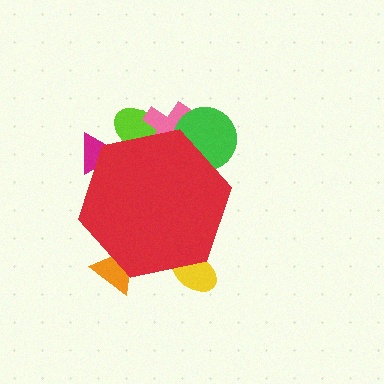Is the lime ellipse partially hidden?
Yes, the lime ellipse is partially hidden behind the red hexagon.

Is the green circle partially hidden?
Yes, the green circle is partially hidden behind the red hexagon.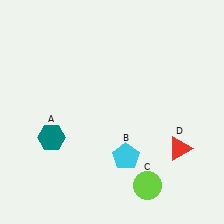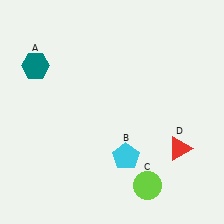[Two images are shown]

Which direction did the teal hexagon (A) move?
The teal hexagon (A) moved up.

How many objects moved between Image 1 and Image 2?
1 object moved between the two images.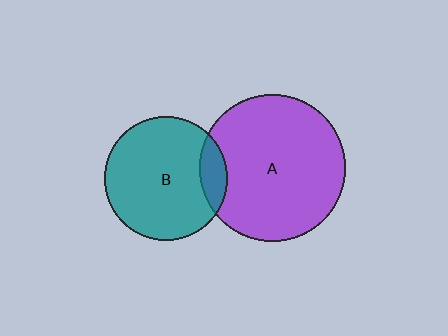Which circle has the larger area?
Circle A (purple).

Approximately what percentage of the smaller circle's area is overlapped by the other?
Approximately 15%.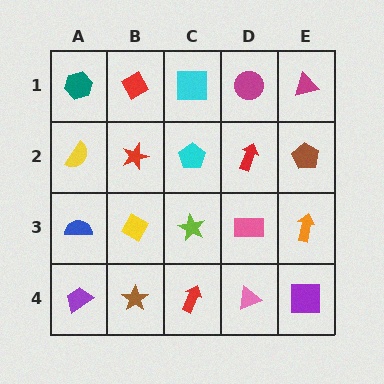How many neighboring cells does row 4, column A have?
2.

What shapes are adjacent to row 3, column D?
A red arrow (row 2, column D), a pink triangle (row 4, column D), a lime star (row 3, column C), an orange arrow (row 3, column E).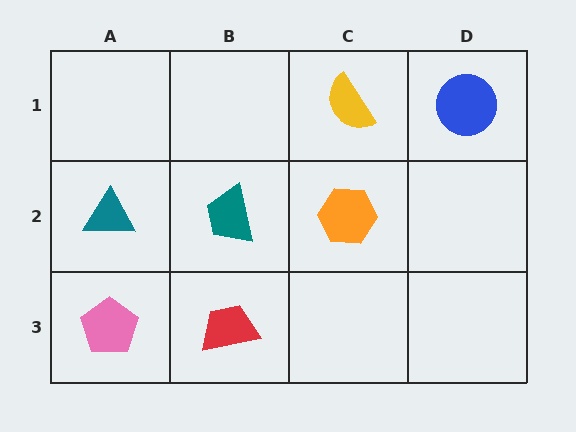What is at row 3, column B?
A red trapezoid.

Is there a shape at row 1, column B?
No, that cell is empty.